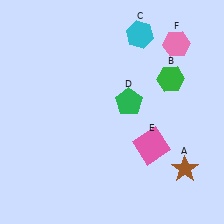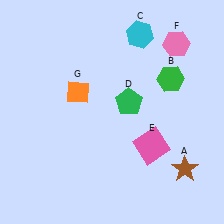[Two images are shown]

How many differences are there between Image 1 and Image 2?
There is 1 difference between the two images.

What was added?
An orange diamond (G) was added in Image 2.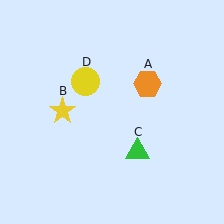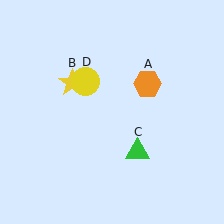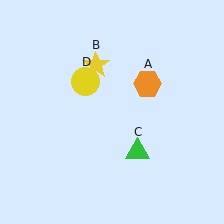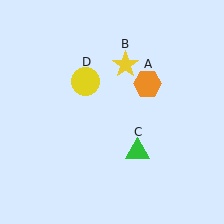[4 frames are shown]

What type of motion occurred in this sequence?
The yellow star (object B) rotated clockwise around the center of the scene.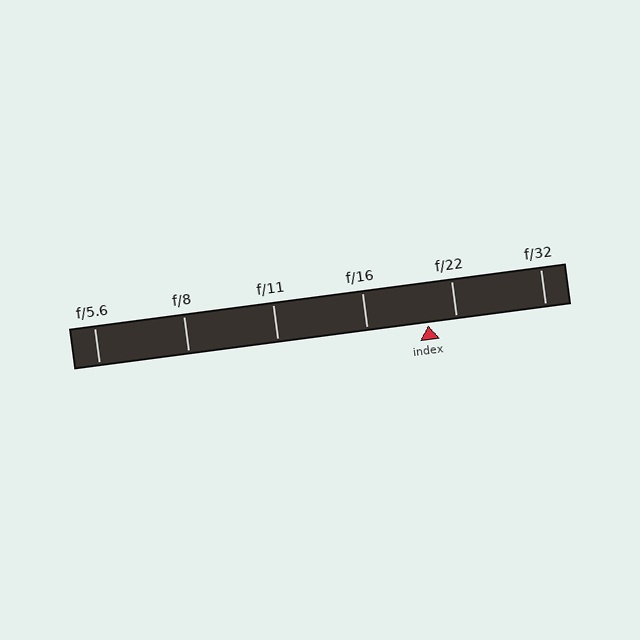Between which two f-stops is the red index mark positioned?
The index mark is between f/16 and f/22.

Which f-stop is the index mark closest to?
The index mark is closest to f/22.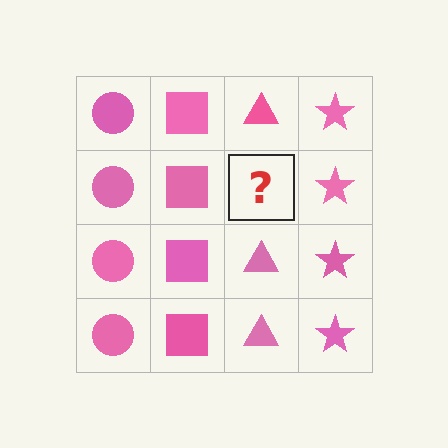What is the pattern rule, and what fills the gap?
The rule is that each column has a consistent shape. The gap should be filled with a pink triangle.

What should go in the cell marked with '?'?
The missing cell should contain a pink triangle.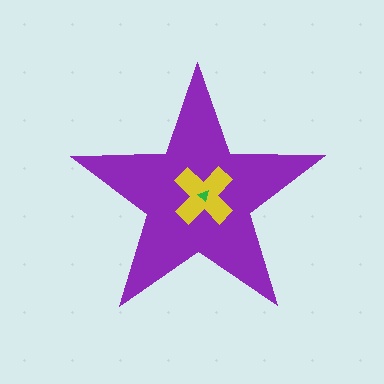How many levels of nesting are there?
3.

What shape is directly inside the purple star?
The yellow cross.